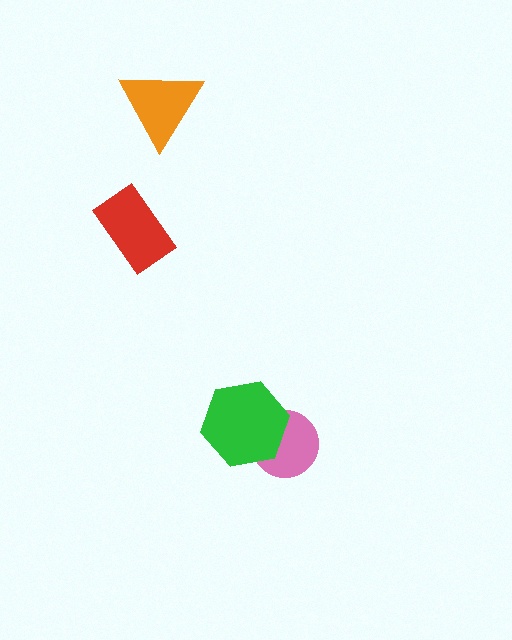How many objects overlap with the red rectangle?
0 objects overlap with the red rectangle.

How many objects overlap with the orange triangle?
0 objects overlap with the orange triangle.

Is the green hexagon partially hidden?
No, no other shape covers it.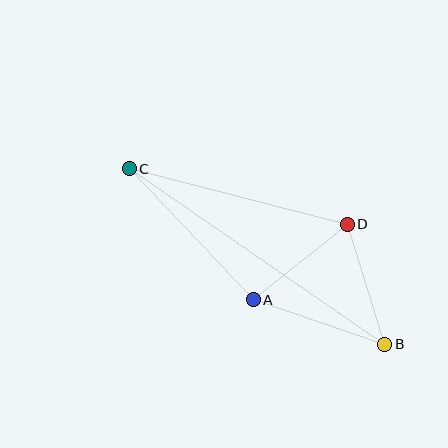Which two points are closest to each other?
Points A and D are closest to each other.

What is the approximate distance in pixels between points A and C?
The distance between A and C is approximately 181 pixels.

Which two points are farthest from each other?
Points B and C are farthest from each other.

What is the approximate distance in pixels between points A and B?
The distance between A and B is approximately 139 pixels.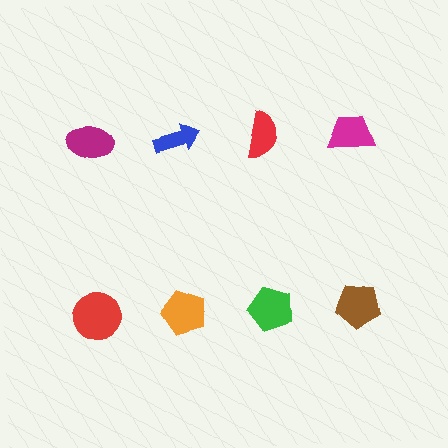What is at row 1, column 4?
A magenta trapezoid.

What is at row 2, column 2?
An orange pentagon.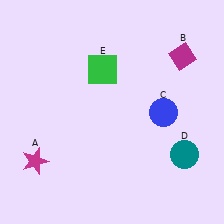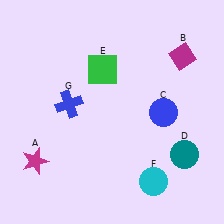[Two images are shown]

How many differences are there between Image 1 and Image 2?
There are 2 differences between the two images.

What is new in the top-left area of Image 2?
A blue cross (G) was added in the top-left area of Image 2.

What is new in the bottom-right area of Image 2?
A cyan circle (F) was added in the bottom-right area of Image 2.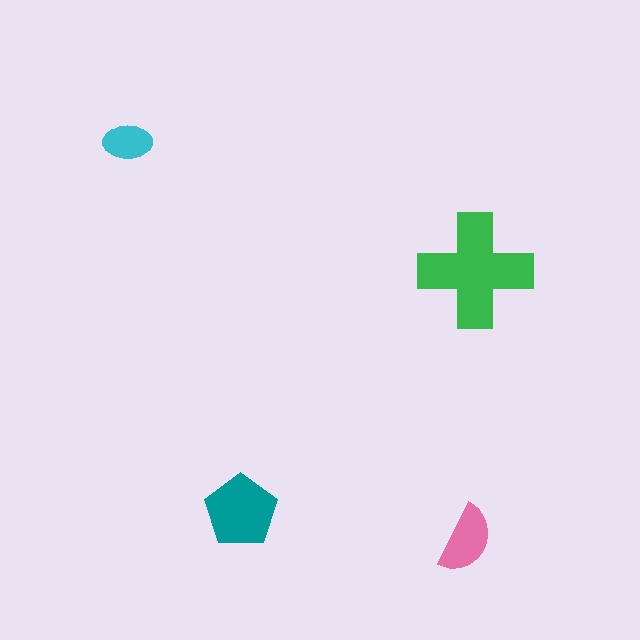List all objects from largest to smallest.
The green cross, the teal pentagon, the pink semicircle, the cyan ellipse.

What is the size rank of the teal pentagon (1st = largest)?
2nd.